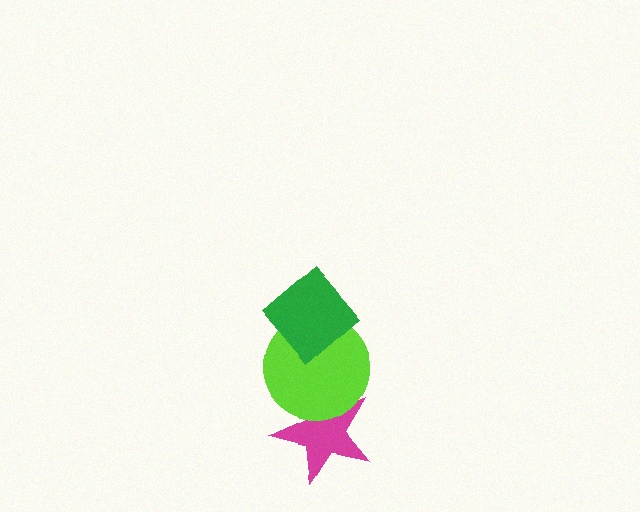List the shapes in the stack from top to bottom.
From top to bottom: the green diamond, the lime circle, the magenta star.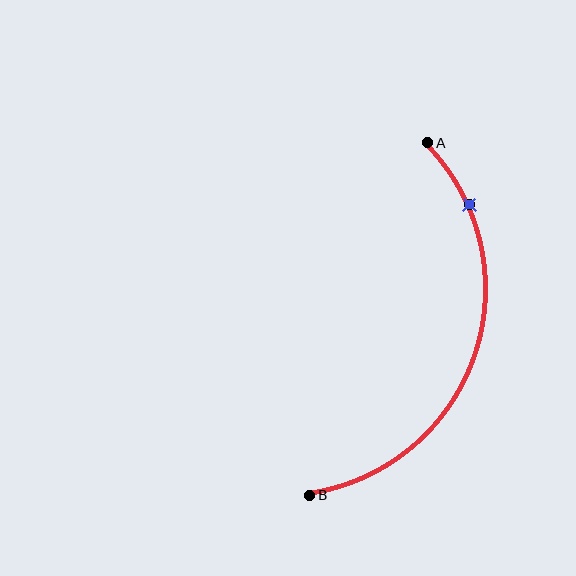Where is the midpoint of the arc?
The arc midpoint is the point on the curve farthest from the straight line joining A and B. It sits to the right of that line.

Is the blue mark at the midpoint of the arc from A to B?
No. The blue mark lies on the arc but is closer to endpoint A. The arc midpoint would be at the point on the curve equidistant along the arc from both A and B.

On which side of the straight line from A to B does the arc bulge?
The arc bulges to the right of the straight line connecting A and B.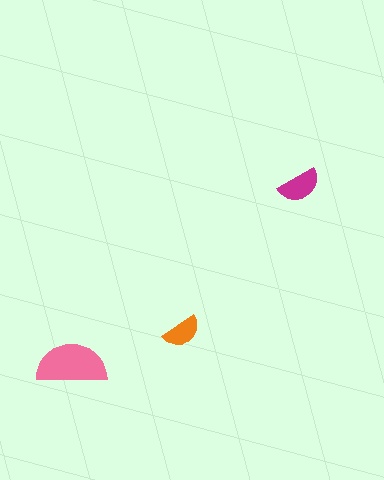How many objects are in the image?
There are 3 objects in the image.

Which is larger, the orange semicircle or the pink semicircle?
The pink one.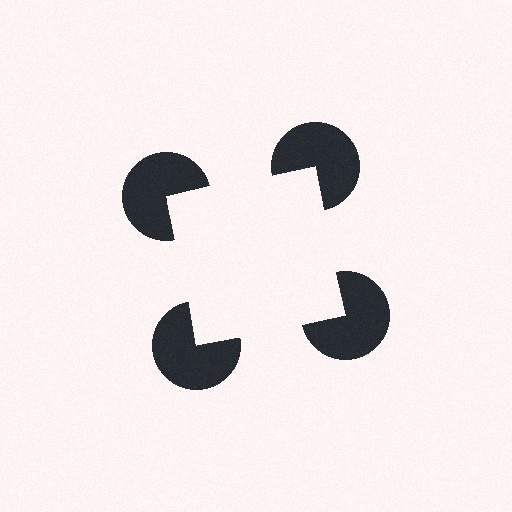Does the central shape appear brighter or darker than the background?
It typically appears slightly brighter than the background, even though no actual brightness change is drawn.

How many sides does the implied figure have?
4 sides.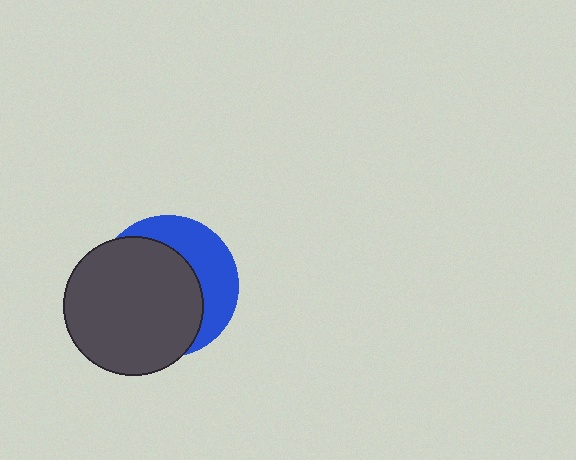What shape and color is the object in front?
The object in front is a dark gray circle.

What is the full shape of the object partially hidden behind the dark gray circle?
The partially hidden object is a blue circle.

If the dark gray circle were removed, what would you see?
You would see the complete blue circle.